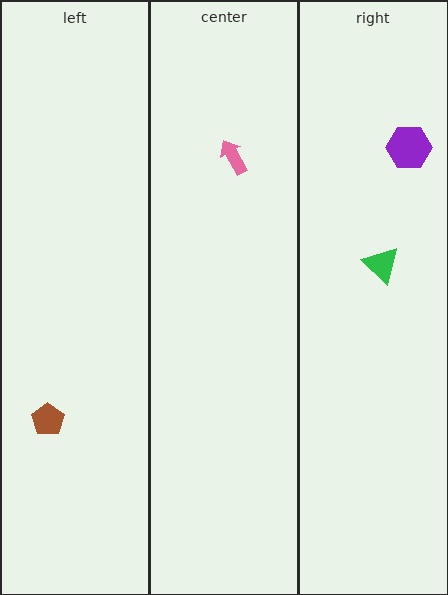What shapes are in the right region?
The purple hexagon, the green triangle.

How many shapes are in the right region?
2.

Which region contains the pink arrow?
The center region.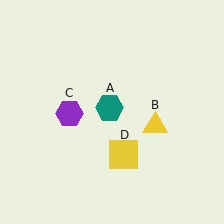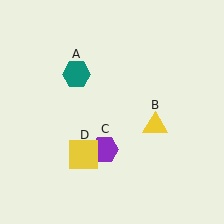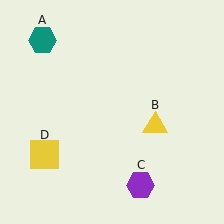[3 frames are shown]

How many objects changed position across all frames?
3 objects changed position: teal hexagon (object A), purple hexagon (object C), yellow square (object D).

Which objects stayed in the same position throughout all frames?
Yellow triangle (object B) remained stationary.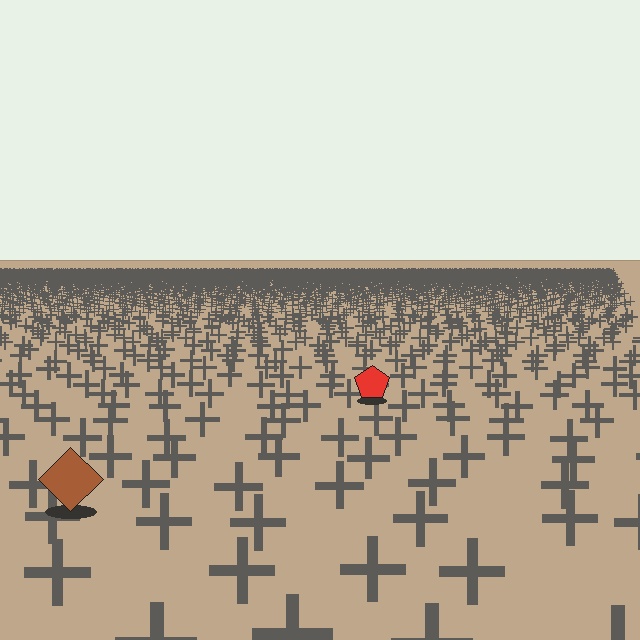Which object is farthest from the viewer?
The red pentagon is farthest from the viewer. It appears smaller and the ground texture around it is denser.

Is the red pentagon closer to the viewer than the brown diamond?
No. The brown diamond is closer — you can tell from the texture gradient: the ground texture is coarser near it.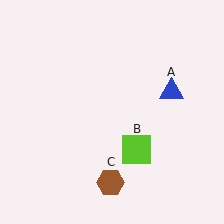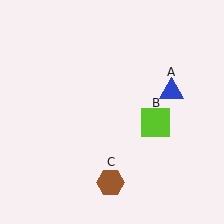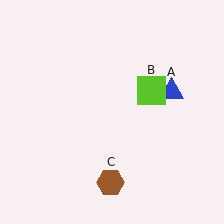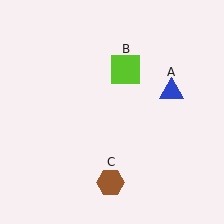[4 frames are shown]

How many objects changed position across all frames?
1 object changed position: lime square (object B).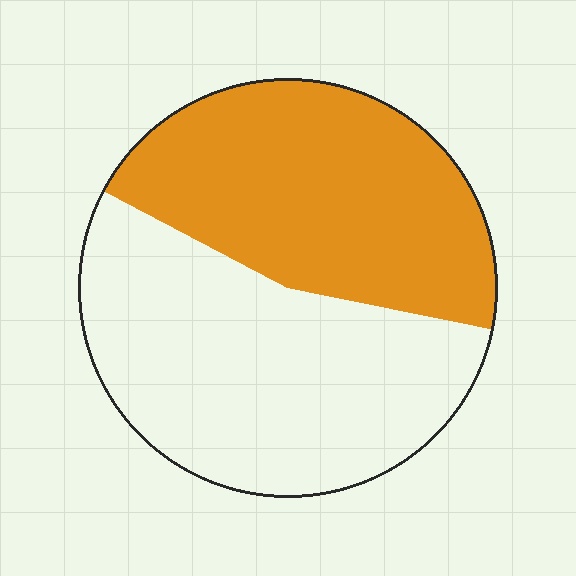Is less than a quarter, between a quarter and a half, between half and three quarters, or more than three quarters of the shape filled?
Between a quarter and a half.